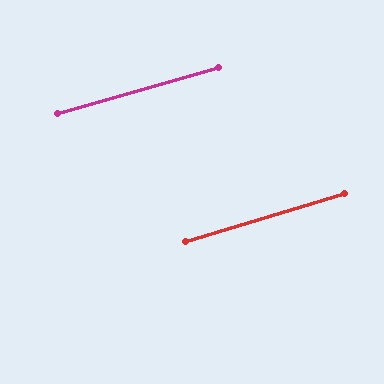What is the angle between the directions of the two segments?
Approximately 1 degree.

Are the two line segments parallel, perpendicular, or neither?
Parallel — their directions differ by only 1.0°.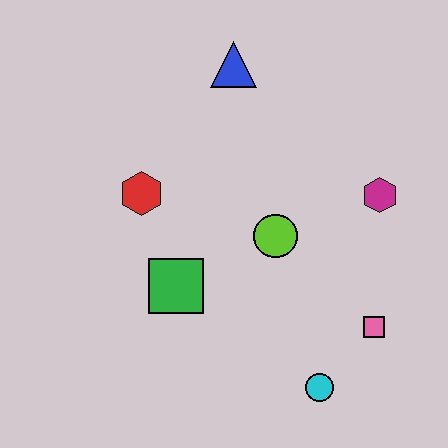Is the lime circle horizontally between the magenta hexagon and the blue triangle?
Yes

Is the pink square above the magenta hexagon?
No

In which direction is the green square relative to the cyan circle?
The green square is to the left of the cyan circle.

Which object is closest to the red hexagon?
The green square is closest to the red hexagon.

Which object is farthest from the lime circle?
The blue triangle is farthest from the lime circle.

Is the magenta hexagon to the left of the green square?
No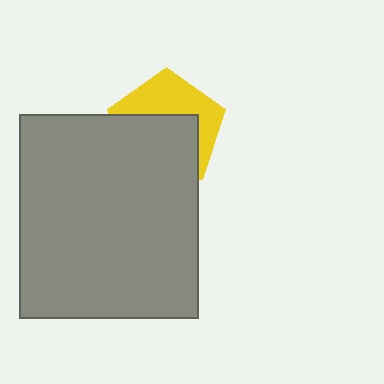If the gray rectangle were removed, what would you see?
You would see the complete yellow pentagon.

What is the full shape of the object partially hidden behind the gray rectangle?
The partially hidden object is a yellow pentagon.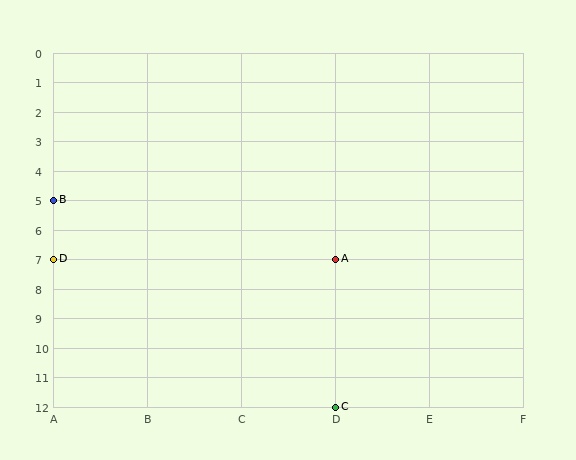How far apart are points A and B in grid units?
Points A and B are 3 columns and 2 rows apart (about 3.6 grid units diagonally).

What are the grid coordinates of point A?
Point A is at grid coordinates (D, 7).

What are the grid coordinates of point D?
Point D is at grid coordinates (A, 7).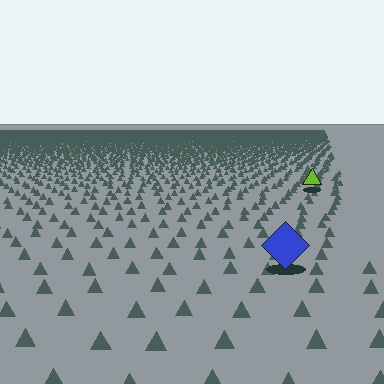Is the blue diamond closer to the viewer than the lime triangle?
Yes. The blue diamond is closer — you can tell from the texture gradient: the ground texture is coarser near it.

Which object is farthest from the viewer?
The lime triangle is farthest from the viewer. It appears smaller and the ground texture around it is denser.